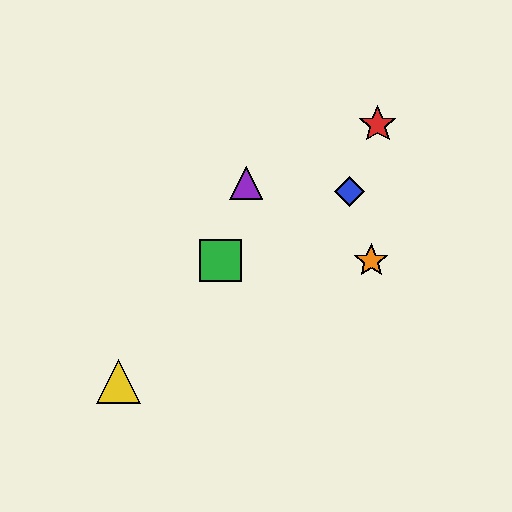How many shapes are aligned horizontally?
2 shapes (the green square, the orange star) are aligned horizontally.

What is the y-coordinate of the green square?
The green square is at y≈261.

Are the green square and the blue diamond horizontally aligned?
No, the green square is at y≈261 and the blue diamond is at y≈192.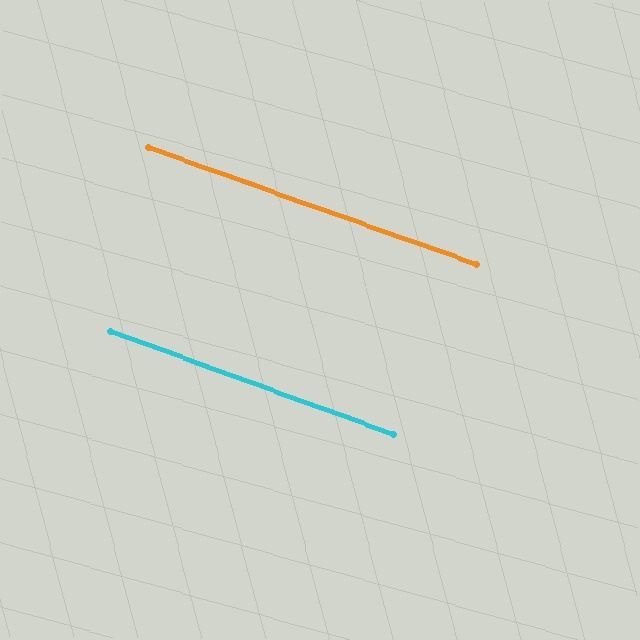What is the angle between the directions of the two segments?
Approximately 0 degrees.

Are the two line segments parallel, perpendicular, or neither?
Parallel — their directions differ by only 0.3°.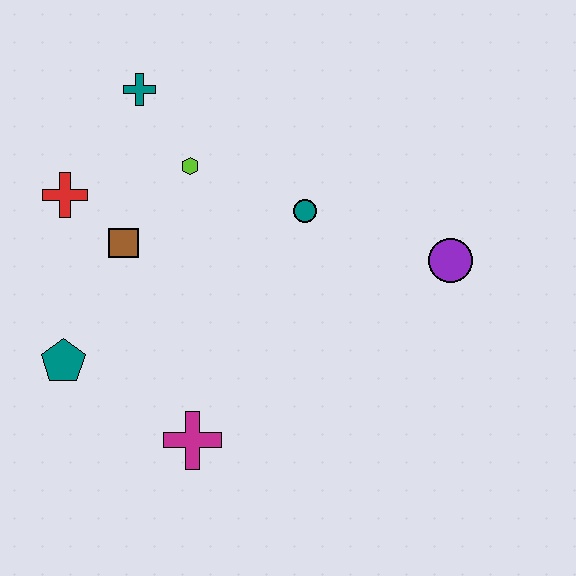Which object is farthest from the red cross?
The purple circle is farthest from the red cross.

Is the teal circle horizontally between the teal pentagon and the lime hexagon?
No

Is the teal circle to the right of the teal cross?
Yes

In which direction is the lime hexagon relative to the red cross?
The lime hexagon is to the right of the red cross.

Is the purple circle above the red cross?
No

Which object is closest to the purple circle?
The teal circle is closest to the purple circle.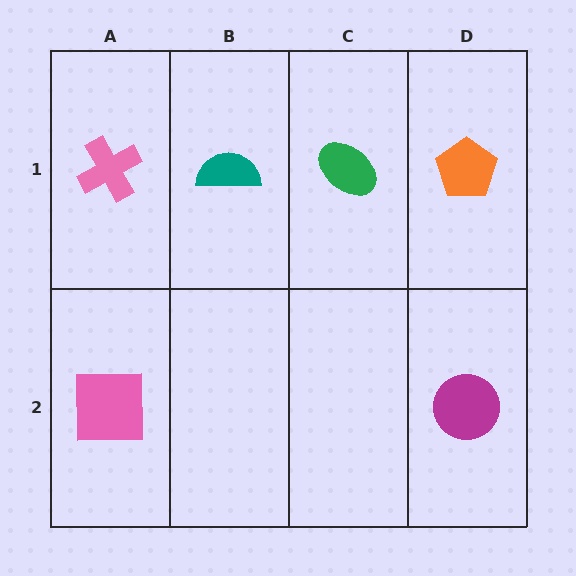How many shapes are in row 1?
4 shapes.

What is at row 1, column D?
An orange pentagon.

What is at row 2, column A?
A pink square.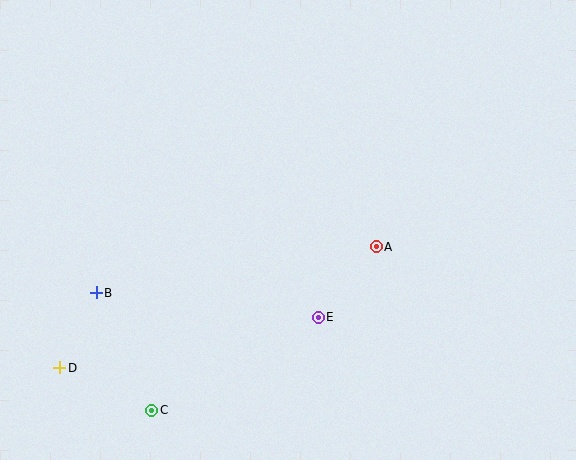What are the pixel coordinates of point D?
Point D is at (60, 368).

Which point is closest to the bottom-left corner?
Point D is closest to the bottom-left corner.